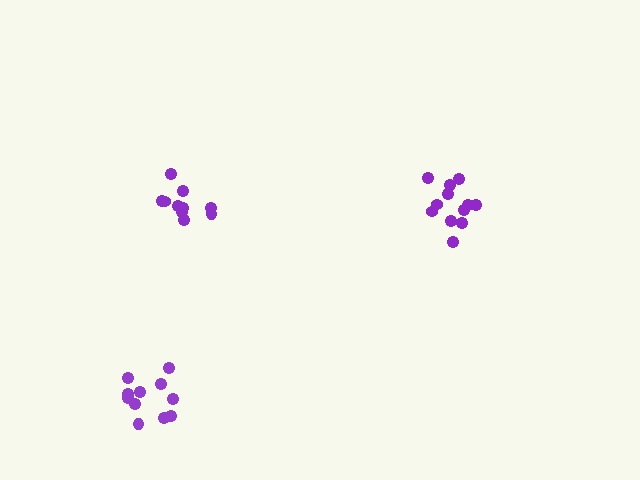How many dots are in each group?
Group 1: 10 dots, Group 2: 12 dots, Group 3: 11 dots (33 total).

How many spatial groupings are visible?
There are 3 spatial groupings.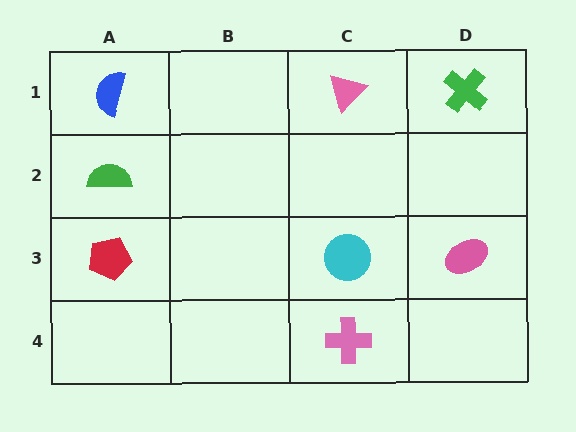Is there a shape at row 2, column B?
No, that cell is empty.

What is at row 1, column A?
A blue semicircle.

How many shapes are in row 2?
1 shape.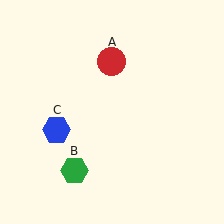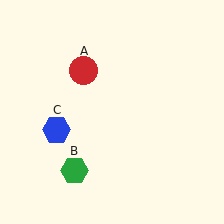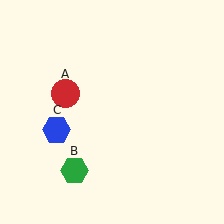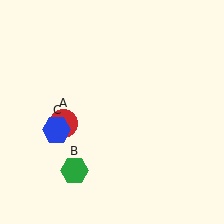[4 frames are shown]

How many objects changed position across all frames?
1 object changed position: red circle (object A).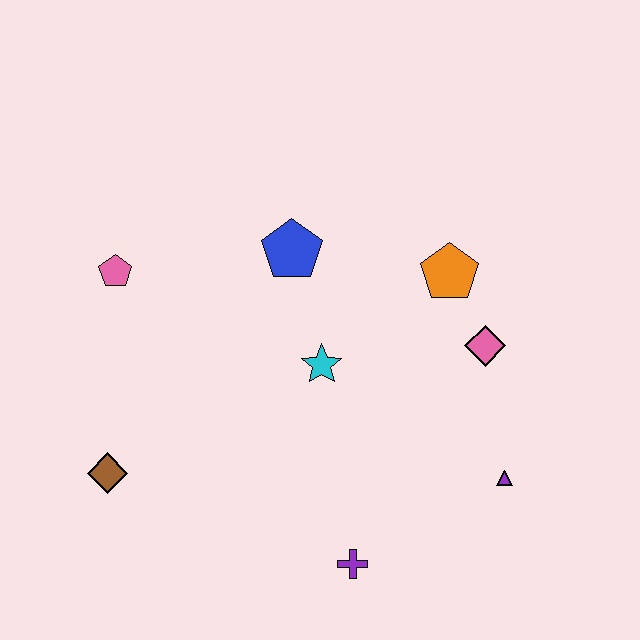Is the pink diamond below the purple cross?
No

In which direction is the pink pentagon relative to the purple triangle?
The pink pentagon is to the left of the purple triangle.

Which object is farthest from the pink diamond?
The brown diamond is farthest from the pink diamond.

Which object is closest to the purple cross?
The purple triangle is closest to the purple cross.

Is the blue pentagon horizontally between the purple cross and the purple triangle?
No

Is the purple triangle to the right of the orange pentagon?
Yes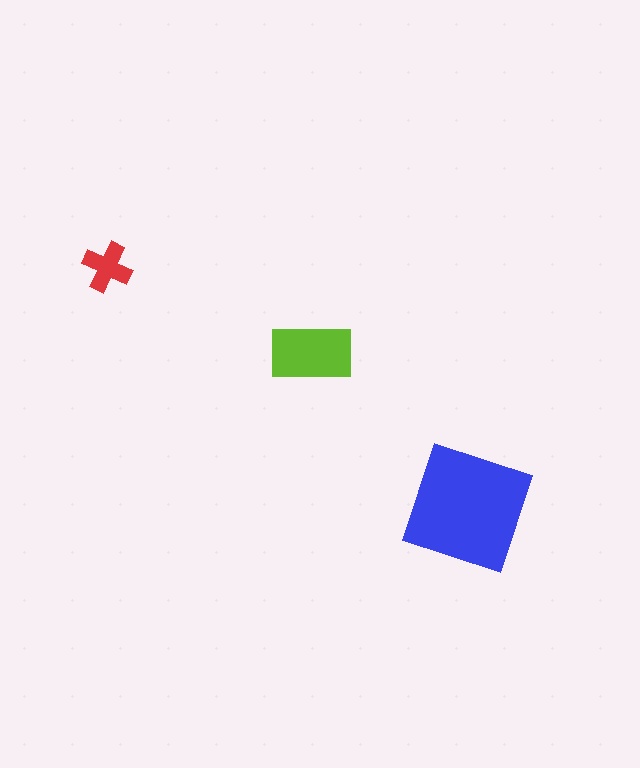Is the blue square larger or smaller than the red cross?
Larger.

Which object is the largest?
The blue square.